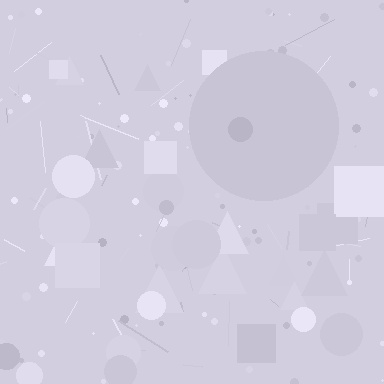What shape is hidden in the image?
A circle is hidden in the image.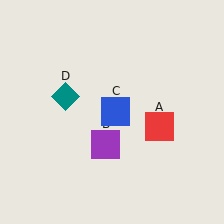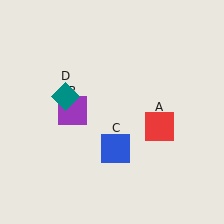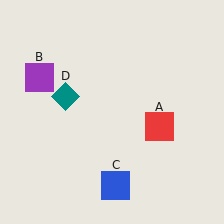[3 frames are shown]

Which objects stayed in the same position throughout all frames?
Red square (object A) and teal diamond (object D) remained stationary.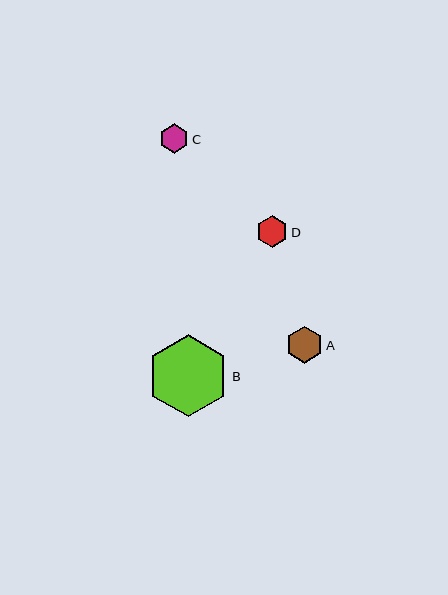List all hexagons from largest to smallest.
From largest to smallest: B, A, D, C.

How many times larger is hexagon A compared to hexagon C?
Hexagon A is approximately 1.2 times the size of hexagon C.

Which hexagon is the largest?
Hexagon B is the largest with a size of approximately 82 pixels.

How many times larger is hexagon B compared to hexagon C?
Hexagon B is approximately 2.7 times the size of hexagon C.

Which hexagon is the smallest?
Hexagon C is the smallest with a size of approximately 30 pixels.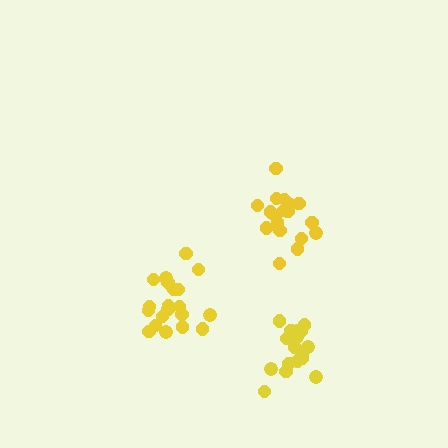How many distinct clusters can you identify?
There are 3 distinct clusters.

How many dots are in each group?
Group 1: 21 dots, Group 2: 18 dots, Group 3: 19 dots (58 total).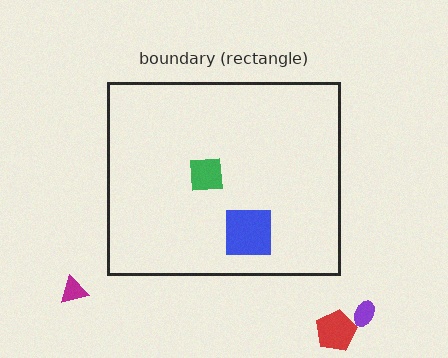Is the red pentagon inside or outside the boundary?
Outside.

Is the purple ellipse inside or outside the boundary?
Outside.